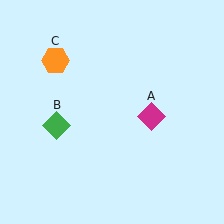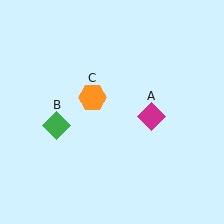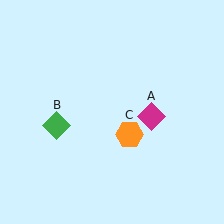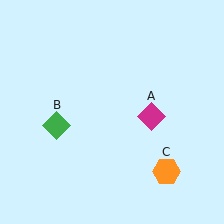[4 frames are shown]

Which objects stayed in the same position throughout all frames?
Magenta diamond (object A) and green diamond (object B) remained stationary.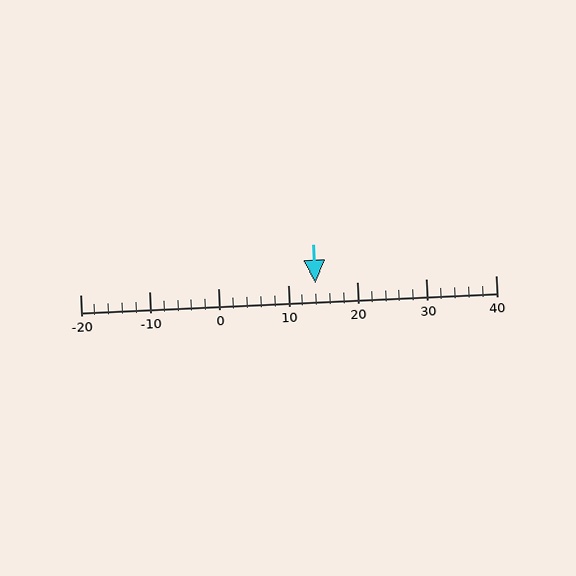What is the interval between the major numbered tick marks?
The major tick marks are spaced 10 units apart.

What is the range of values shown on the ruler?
The ruler shows values from -20 to 40.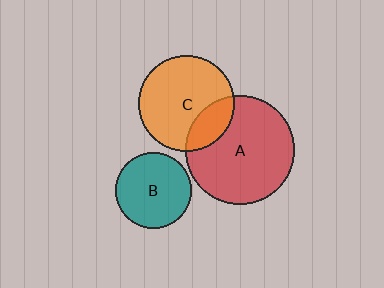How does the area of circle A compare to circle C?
Approximately 1.3 times.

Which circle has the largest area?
Circle A (red).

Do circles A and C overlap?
Yes.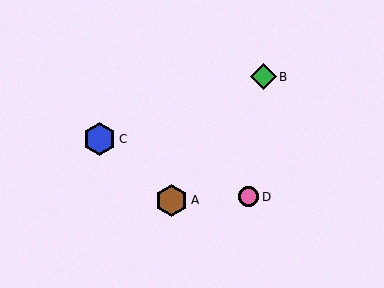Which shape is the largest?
The blue hexagon (labeled C) is the largest.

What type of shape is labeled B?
Shape B is a green diamond.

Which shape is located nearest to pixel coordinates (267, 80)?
The green diamond (labeled B) at (263, 77) is nearest to that location.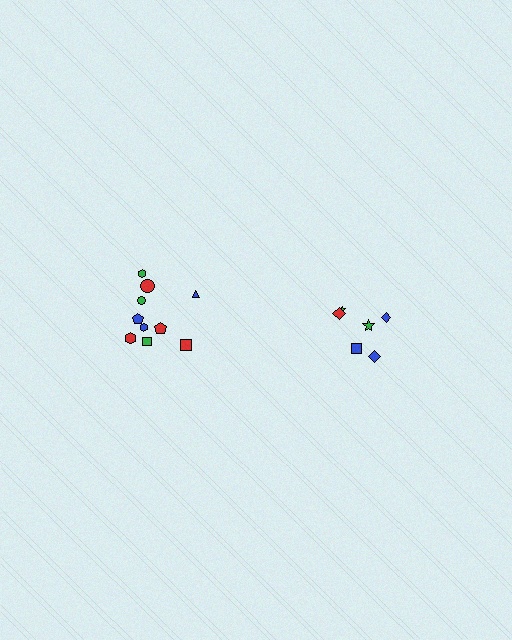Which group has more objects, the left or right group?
The left group.